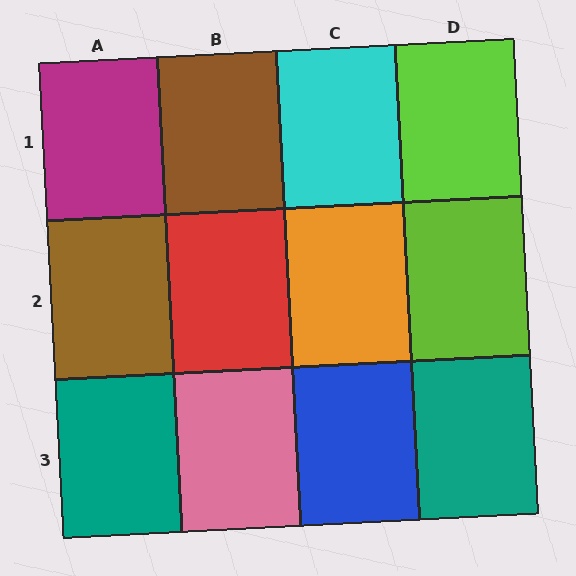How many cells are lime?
2 cells are lime.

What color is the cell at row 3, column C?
Blue.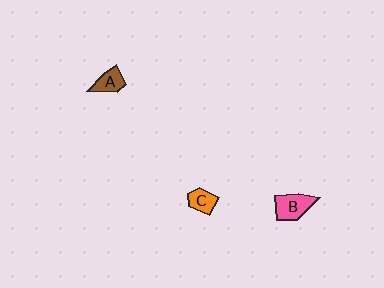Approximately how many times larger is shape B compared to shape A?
Approximately 1.5 times.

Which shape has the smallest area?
Shape C (orange).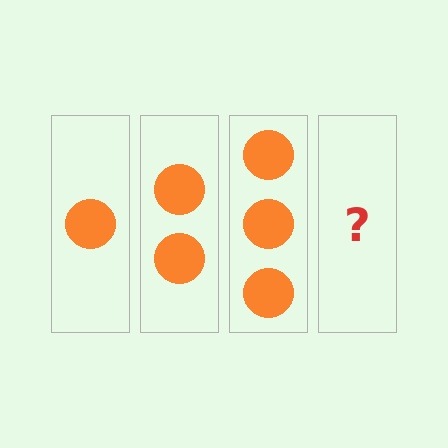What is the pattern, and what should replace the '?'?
The pattern is that each step adds one more circle. The '?' should be 4 circles.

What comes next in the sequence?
The next element should be 4 circles.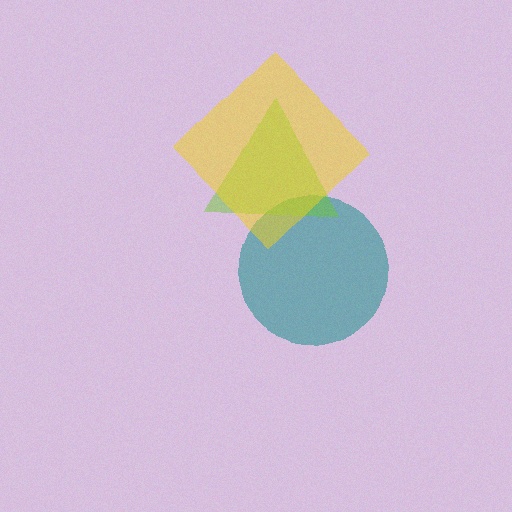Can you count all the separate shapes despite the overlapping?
Yes, there are 3 separate shapes.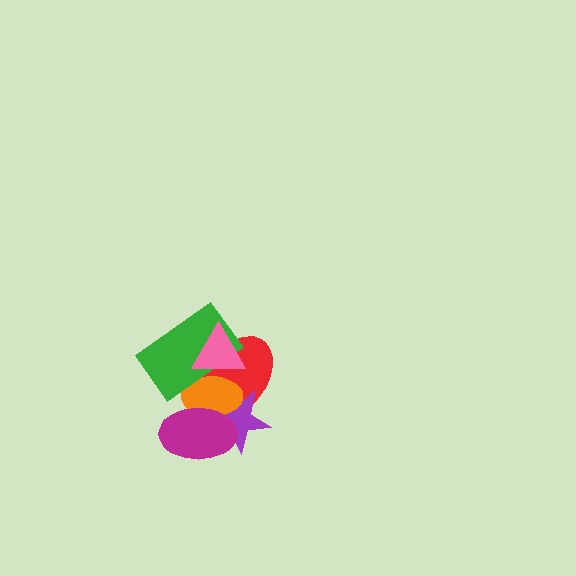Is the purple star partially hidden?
Yes, it is partially covered by another shape.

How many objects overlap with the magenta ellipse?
3 objects overlap with the magenta ellipse.